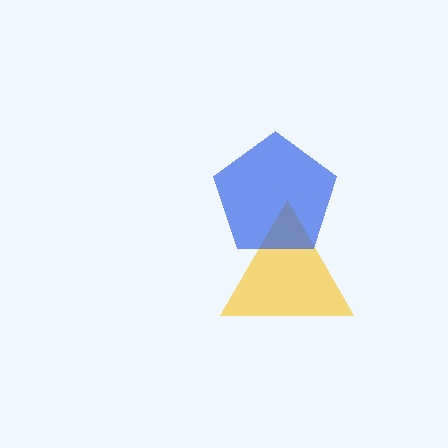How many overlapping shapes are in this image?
There are 2 overlapping shapes in the image.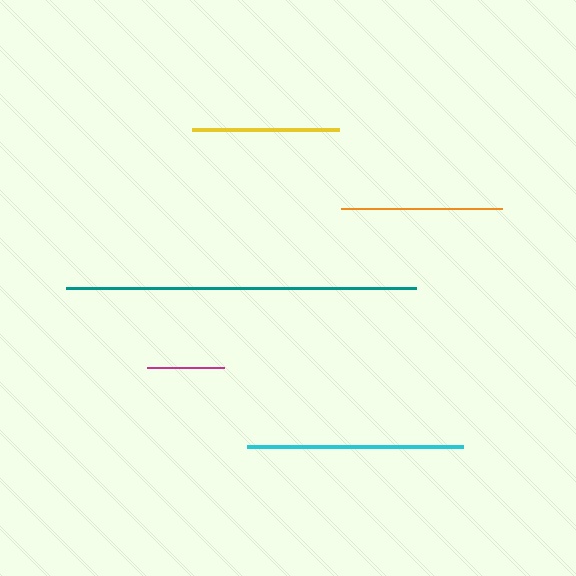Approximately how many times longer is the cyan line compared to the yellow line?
The cyan line is approximately 1.5 times the length of the yellow line.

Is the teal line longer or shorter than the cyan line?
The teal line is longer than the cyan line.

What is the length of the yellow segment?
The yellow segment is approximately 148 pixels long.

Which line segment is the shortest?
The magenta line is the shortest at approximately 77 pixels.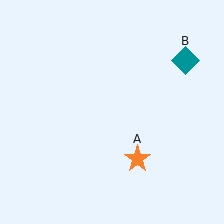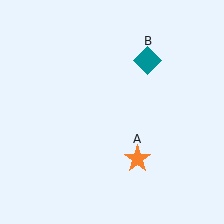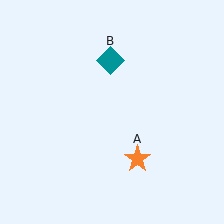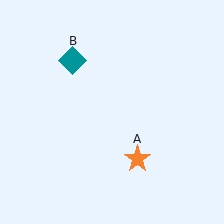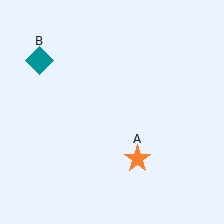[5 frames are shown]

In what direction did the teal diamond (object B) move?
The teal diamond (object B) moved left.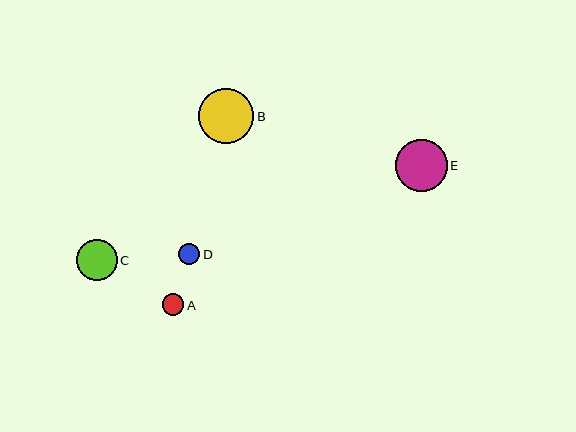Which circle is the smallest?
Circle D is the smallest with a size of approximately 21 pixels.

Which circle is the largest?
Circle B is the largest with a size of approximately 55 pixels.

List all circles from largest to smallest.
From largest to smallest: B, E, C, A, D.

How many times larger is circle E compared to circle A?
Circle E is approximately 2.4 times the size of circle A.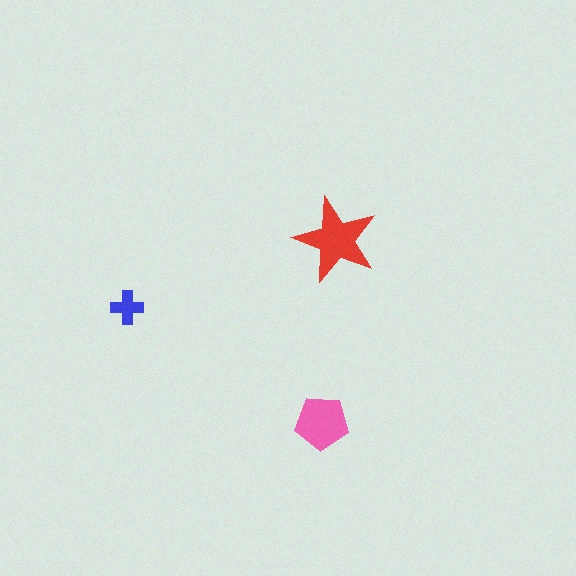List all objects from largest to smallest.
The red star, the pink pentagon, the blue cross.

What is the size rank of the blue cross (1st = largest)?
3rd.